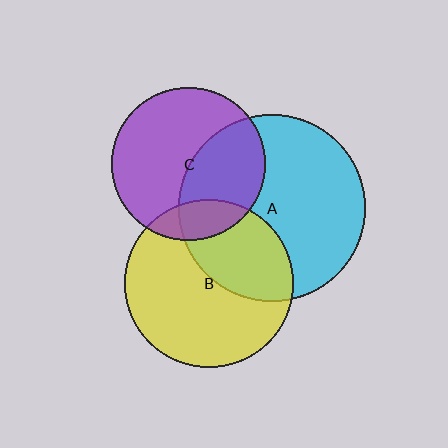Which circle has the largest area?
Circle A (cyan).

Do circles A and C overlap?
Yes.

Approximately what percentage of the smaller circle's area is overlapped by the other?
Approximately 40%.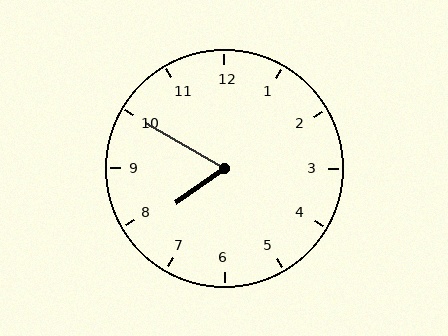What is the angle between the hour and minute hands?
Approximately 65 degrees.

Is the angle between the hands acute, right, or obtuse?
It is acute.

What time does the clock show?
7:50.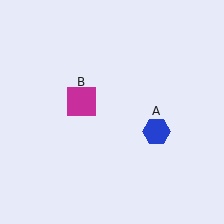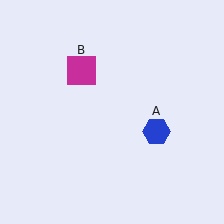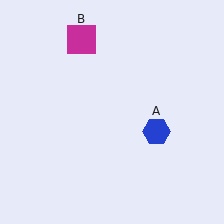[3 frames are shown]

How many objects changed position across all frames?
1 object changed position: magenta square (object B).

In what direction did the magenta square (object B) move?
The magenta square (object B) moved up.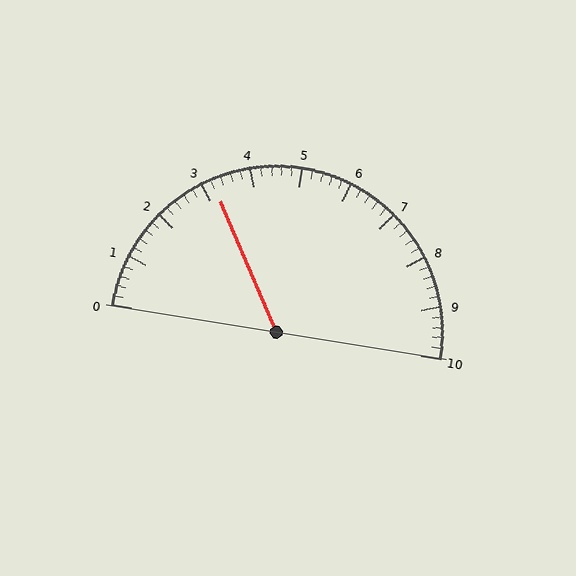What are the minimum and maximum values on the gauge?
The gauge ranges from 0 to 10.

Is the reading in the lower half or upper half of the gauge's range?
The reading is in the lower half of the range (0 to 10).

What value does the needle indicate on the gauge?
The needle indicates approximately 3.2.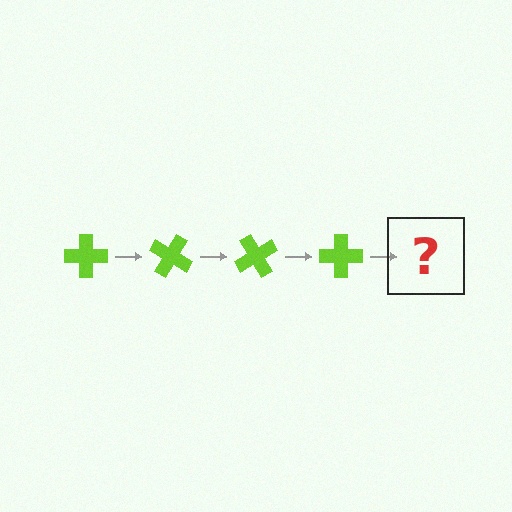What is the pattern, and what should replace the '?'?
The pattern is that the cross rotates 30 degrees each step. The '?' should be a lime cross rotated 120 degrees.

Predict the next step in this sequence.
The next step is a lime cross rotated 120 degrees.